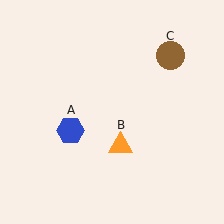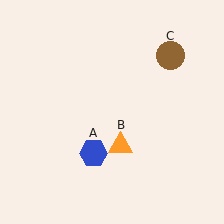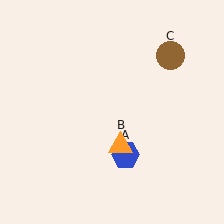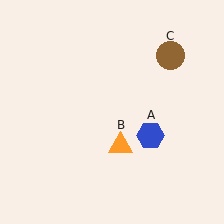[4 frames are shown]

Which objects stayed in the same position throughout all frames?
Orange triangle (object B) and brown circle (object C) remained stationary.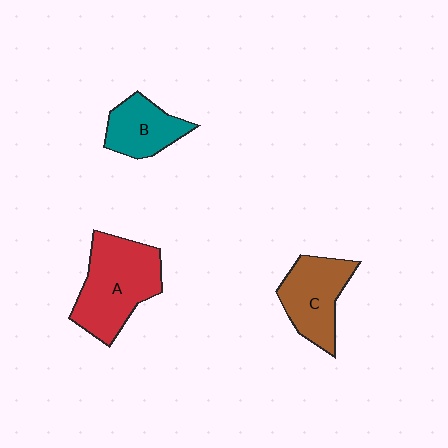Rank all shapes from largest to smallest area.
From largest to smallest: A (red), C (brown), B (teal).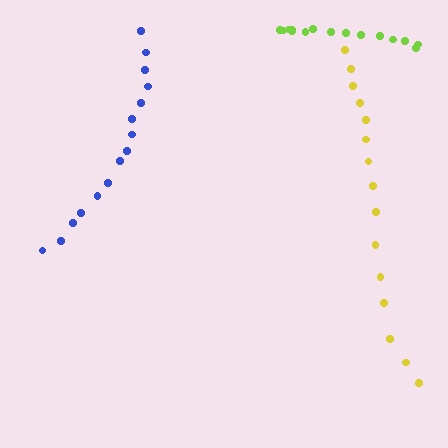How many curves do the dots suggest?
There are 3 distinct paths.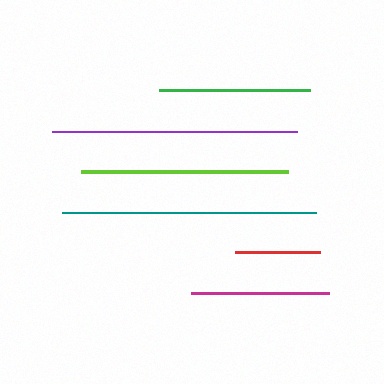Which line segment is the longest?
The teal line is the longest at approximately 253 pixels.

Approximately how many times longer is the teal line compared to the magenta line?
The teal line is approximately 1.8 times the length of the magenta line.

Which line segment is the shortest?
The red line is the shortest at approximately 85 pixels.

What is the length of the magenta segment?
The magenta segment is approximately 139 pixels long.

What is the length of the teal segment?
The teal segment is approximately 253 pixels long.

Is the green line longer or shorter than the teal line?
The teal line is longer than the green line.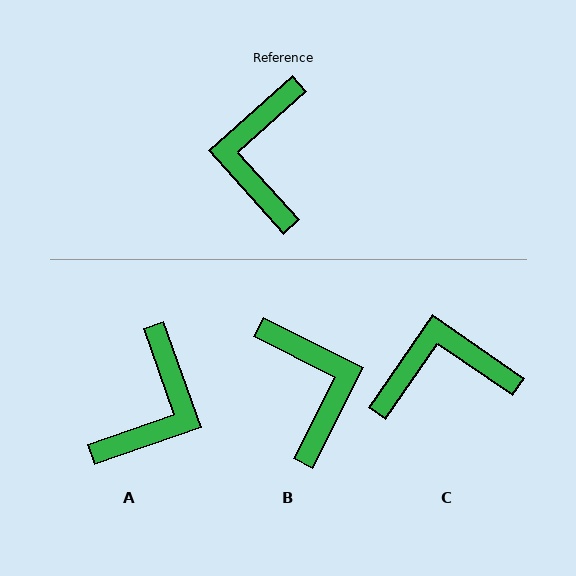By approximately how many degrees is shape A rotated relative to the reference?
Approximately 157 degrees counter-clockwise.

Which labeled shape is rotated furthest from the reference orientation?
B, about 159 degrees away.